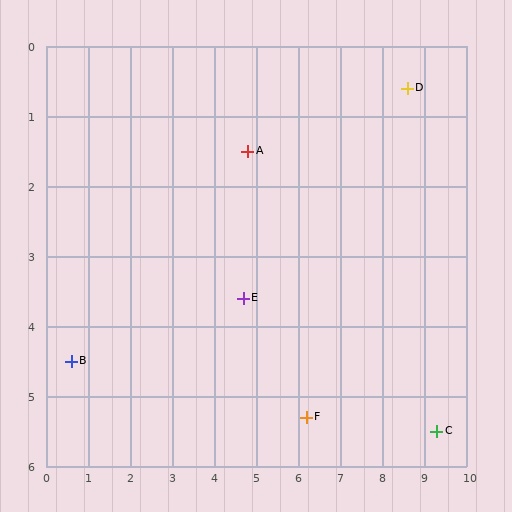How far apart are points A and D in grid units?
Points A and D are about 3.9 grid units apart.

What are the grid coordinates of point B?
Point B is at approximately (0.6, 4.5).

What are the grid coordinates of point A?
Point A is at approximately (4.8, 1.5).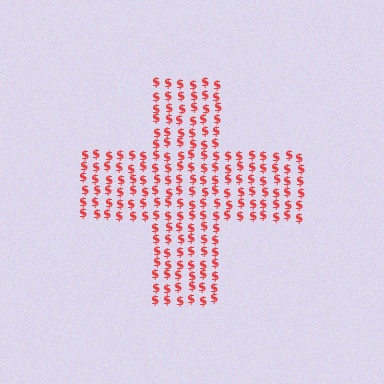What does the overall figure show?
The overall figure shows a cross.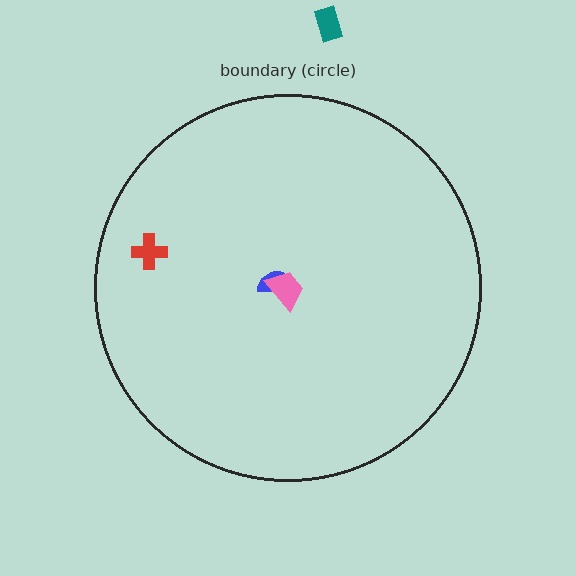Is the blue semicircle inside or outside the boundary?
Inside.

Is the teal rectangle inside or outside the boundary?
Outside.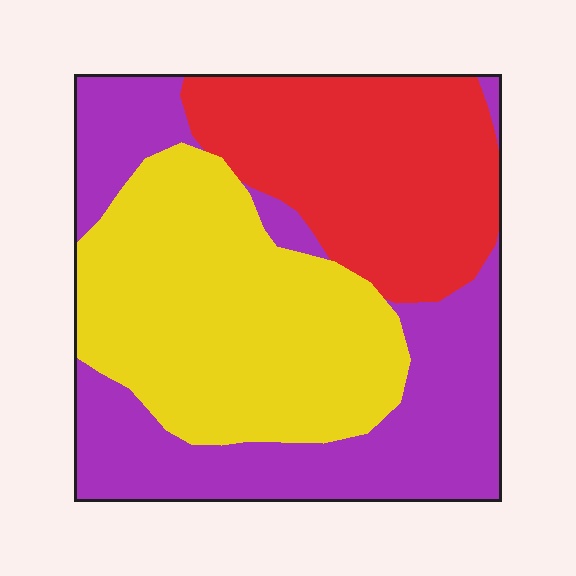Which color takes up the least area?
Red, at roughly 30%.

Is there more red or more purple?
Purple.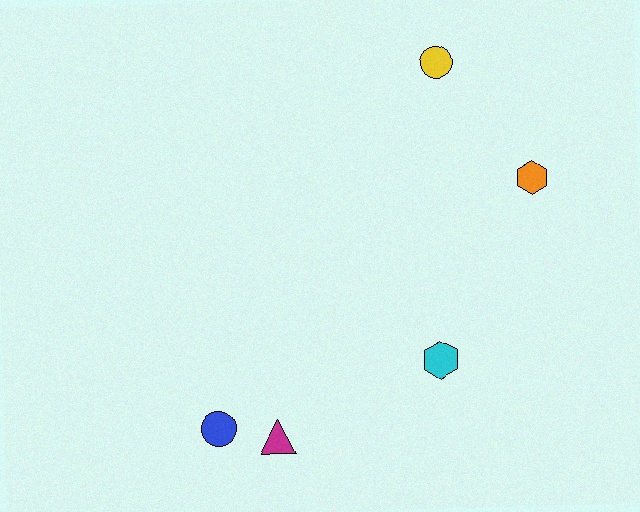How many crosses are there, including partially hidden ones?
There are no crosses.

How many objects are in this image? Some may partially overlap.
There are 5 objects.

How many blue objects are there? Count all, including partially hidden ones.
There is 1 blue object.